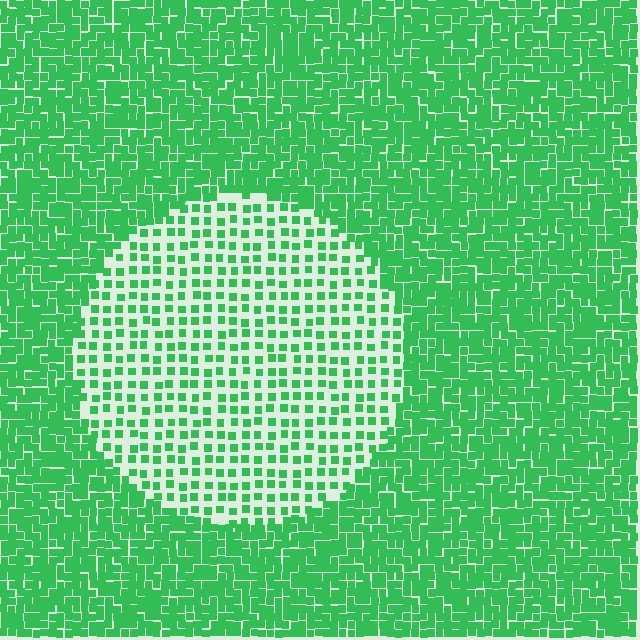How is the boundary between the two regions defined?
The boundary is defined by a change in element density (approximately 2.4x ratio). All elements are the same color, size, and shape.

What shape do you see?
I see a circle.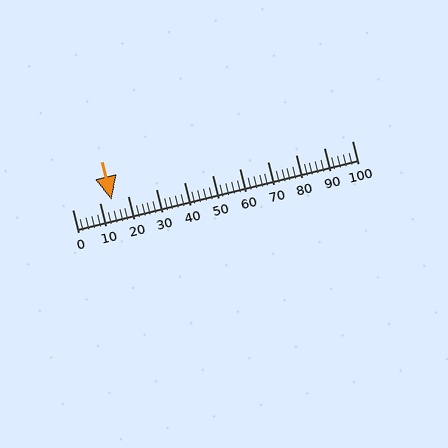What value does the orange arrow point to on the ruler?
The orange arrow points to approximately 14.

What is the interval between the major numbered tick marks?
The major tick marks are spaced 10 units apart.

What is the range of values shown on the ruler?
The ruler shows values from 0 to 100.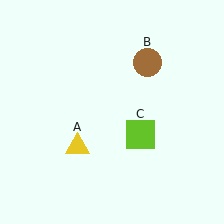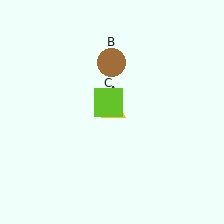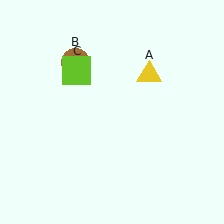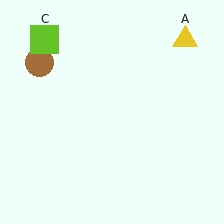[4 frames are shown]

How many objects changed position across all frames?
3 objects changed position: yellow triangle (object A), brown circle (object B), lime square (object C).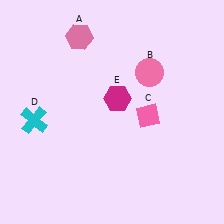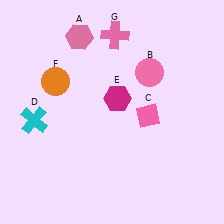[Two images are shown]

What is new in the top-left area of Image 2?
An orange circle (F) was added in the top-left area of Image 2.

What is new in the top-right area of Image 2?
A pink cross (G) was added in the top-right area of Image 2.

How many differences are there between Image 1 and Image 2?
There are 2 differences between the two images.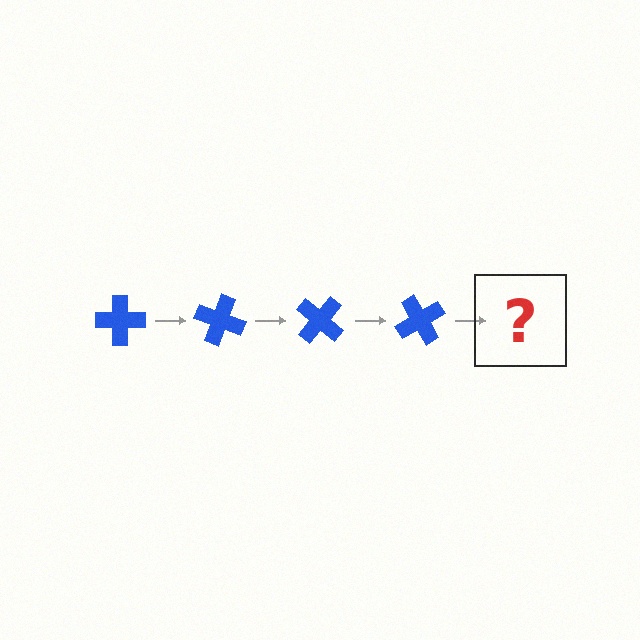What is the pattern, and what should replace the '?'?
The pattern is that the cross rotates 20 degrees each step. The '?' should be a blue cross rotated 80 degrees.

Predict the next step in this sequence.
The next step is a blue cross rotated 80 degrees.